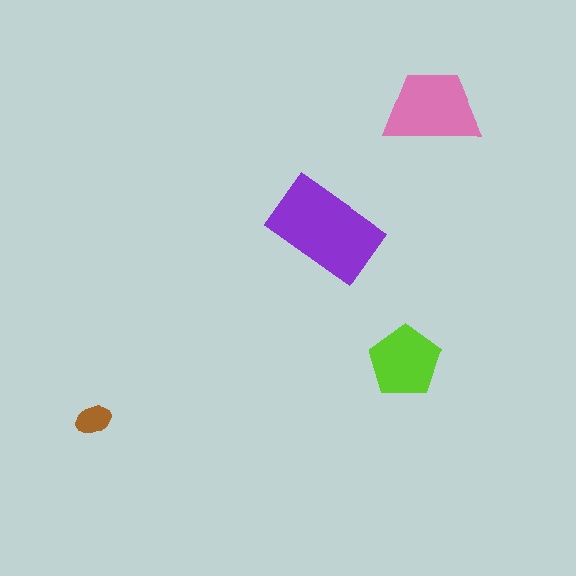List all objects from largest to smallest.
The purple rectangle, the pink trapezoid, the lime pentagon, the brown ellipse.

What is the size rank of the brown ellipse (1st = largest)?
4th.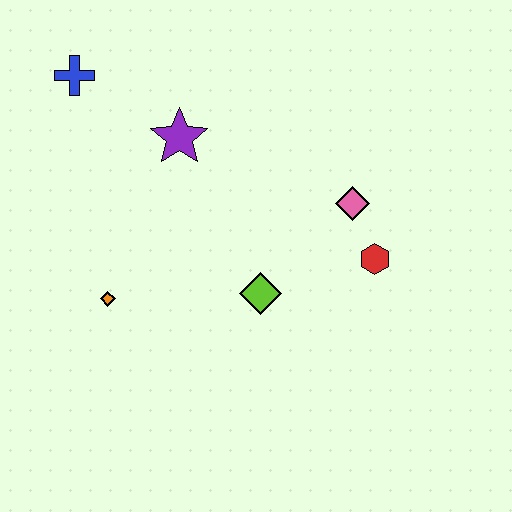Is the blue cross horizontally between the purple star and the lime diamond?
No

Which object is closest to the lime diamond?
The red hexagon is closest to the lime diamond.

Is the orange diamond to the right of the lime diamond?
No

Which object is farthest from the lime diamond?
The blue cross is farthest from the lime diamond.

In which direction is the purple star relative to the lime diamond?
The purple star is above the lime diamond.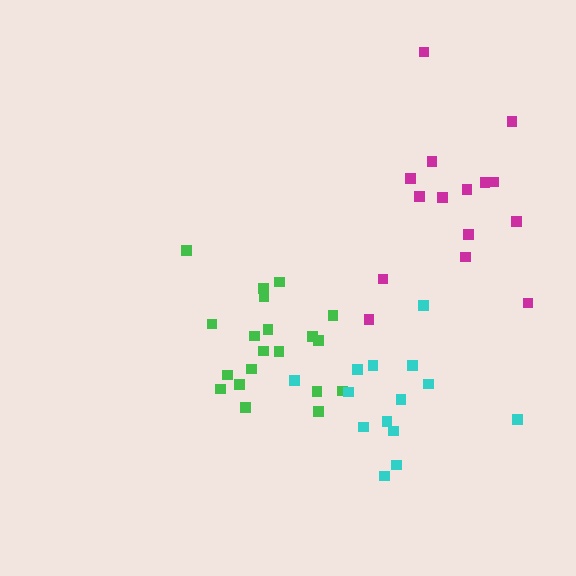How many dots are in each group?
Group 1: 20 dots, Group 2: 15 dots, Group 3: 14 dots (49 total).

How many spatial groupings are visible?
There are 3 spatial groupings.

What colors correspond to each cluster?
The clusters are colored: green, magenta, cyan.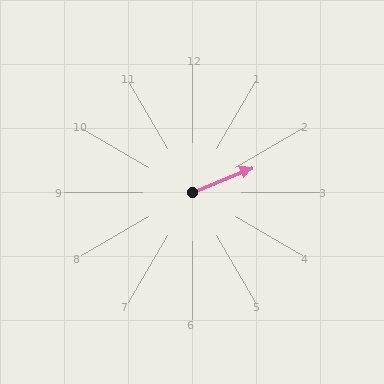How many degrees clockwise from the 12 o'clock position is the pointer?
Approximately 68 degrees.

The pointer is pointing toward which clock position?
Roughly 2 o'clock.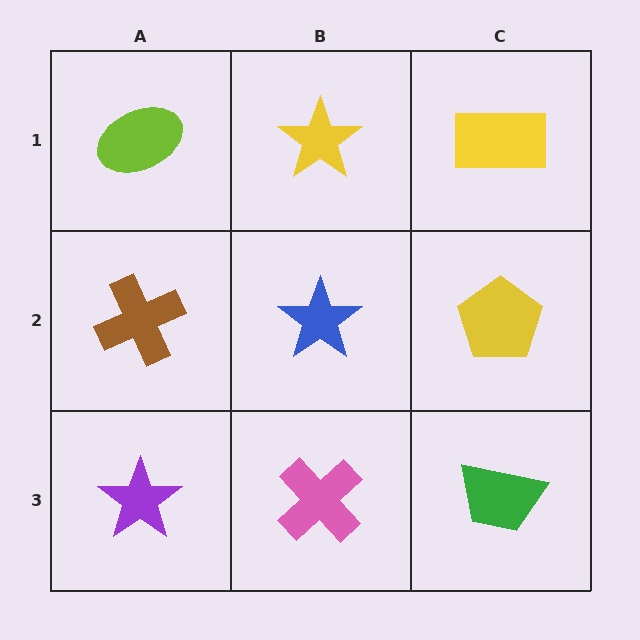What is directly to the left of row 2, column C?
A blue star.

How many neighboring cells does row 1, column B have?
3.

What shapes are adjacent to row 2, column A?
A lime ellipse (row 1, column A), a purple star (row 3, column A), a blue star (row 2, column B).